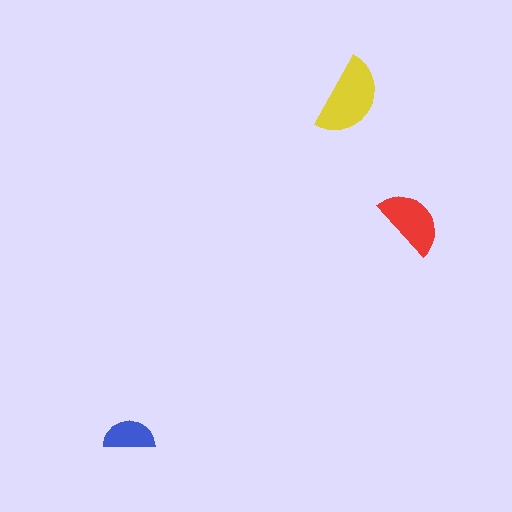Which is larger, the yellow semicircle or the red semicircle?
The yellow one.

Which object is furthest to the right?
The red semicircle is rightmost.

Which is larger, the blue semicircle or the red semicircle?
The red one.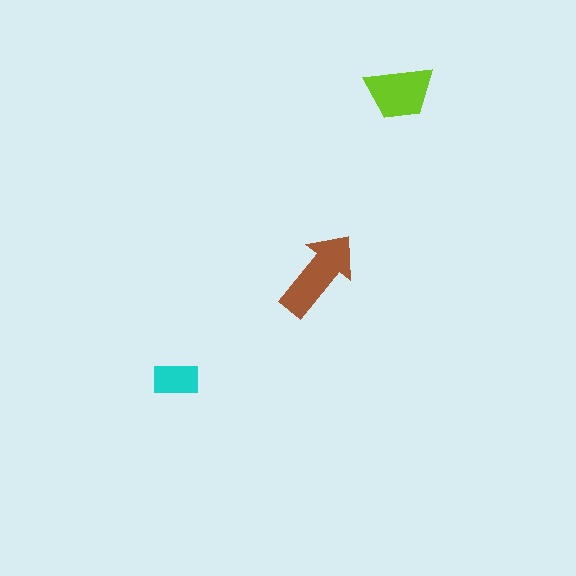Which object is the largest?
The brown arrow.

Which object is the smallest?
The cyan rectangle.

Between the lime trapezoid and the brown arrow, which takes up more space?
The brown arrow.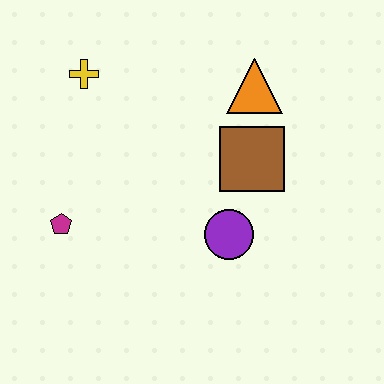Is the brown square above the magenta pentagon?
Yes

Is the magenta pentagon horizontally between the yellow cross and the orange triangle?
No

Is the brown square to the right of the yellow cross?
Yes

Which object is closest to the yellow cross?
The magenta pentagon is closest to the yellow cross.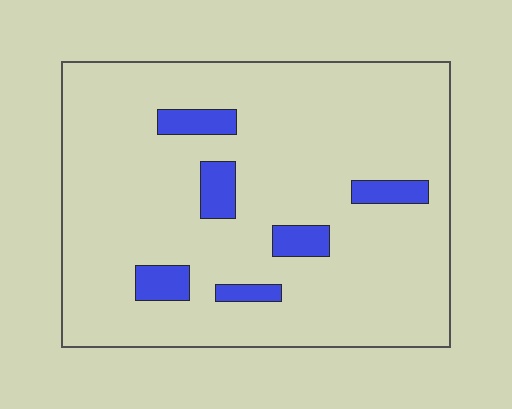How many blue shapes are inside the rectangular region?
6.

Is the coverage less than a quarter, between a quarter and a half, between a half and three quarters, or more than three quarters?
Less than a quarter.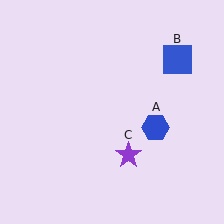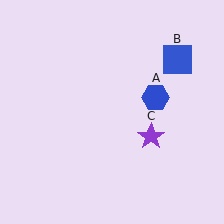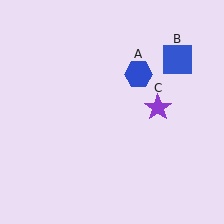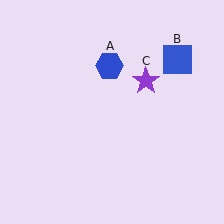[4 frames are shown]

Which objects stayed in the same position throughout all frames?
Blue square (object B) remained stationary.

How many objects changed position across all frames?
2 objects changed position: blue hexagon (object A), purple star (object C).